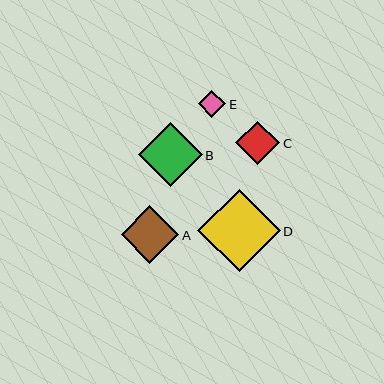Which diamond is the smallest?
Diamond E is the smallest with a size of approximately 27 pixels.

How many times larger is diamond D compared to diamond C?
Diamond D is approximately 1.9 times the size of diamond C.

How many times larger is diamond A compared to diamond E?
Diamond A is approximately 2.1 times the size of diamond E.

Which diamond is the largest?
Diamond D is the largest with a size of approximately 82 pixels.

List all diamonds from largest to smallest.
From largest to smallest: D, B, A, C, E.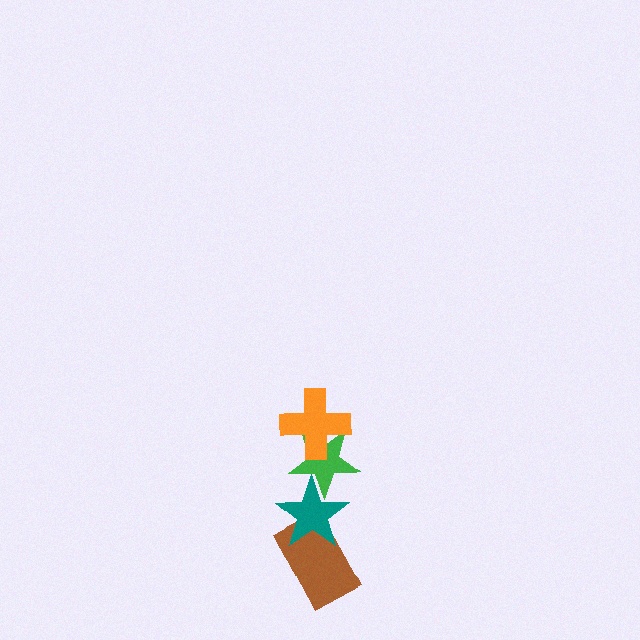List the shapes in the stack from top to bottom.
From top to bottom: the orange cross, the green star, the teal star, the brown rectangle.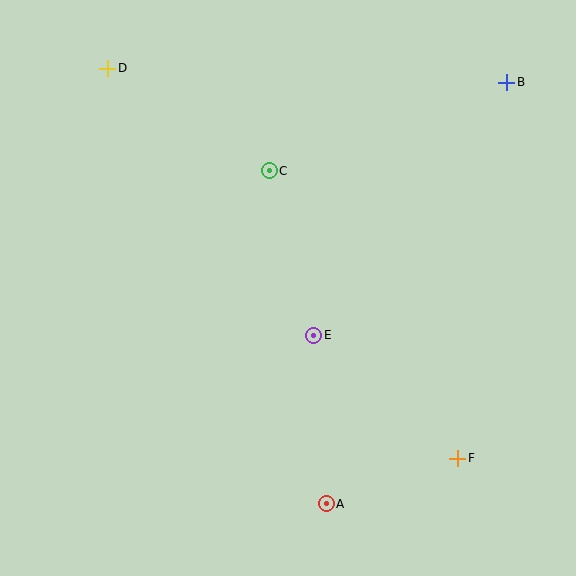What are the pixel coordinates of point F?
Point F is at (458, 458).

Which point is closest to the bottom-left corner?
Point A is closest to the bottom-left corner.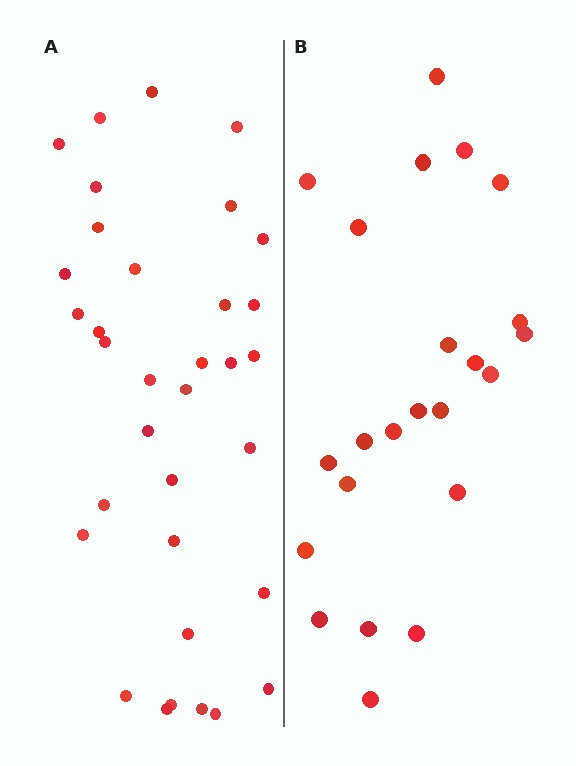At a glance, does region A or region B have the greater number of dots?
Region A (the left region) has more dots.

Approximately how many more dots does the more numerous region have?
Region A has roughly 12 or so more dots than region B.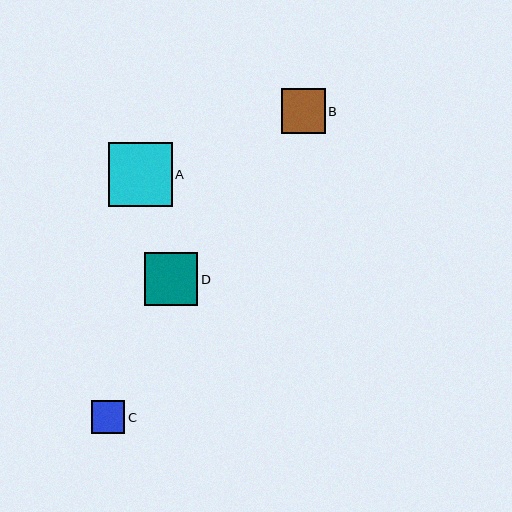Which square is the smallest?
Square C is the smallest with a size of approximately 33 pixels.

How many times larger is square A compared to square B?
Square A is approximately 1.4 times the size of square B.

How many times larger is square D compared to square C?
Square D is approximately 1.6 times the size of square C.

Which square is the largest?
Square A is the largest with a size of approximately 64 pixels.